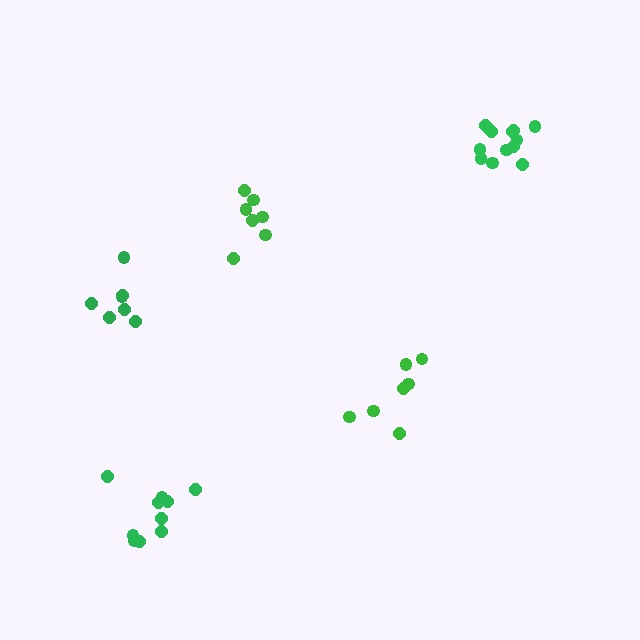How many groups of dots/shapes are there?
There are 5 groups.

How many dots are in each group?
Group 1: 7 dots, Group 2: 10 dots, Group 3: 7 dots, Group 4: 7 dots, Group 5: 13 dots (44 total).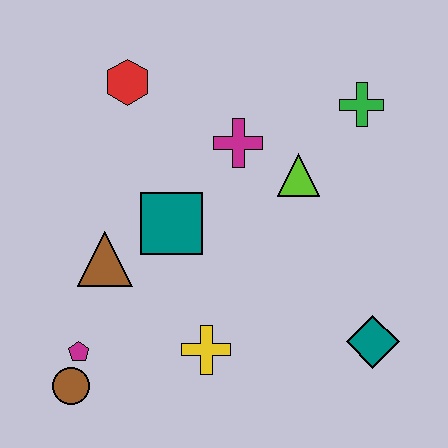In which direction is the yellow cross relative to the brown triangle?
The yellow cross is to the right of the brown triangle.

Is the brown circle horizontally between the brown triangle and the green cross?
No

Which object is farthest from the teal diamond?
The red hexagon is farthest from the teal diamond.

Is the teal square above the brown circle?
Yes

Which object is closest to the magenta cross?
The lime triangle is closest to the magenta cross.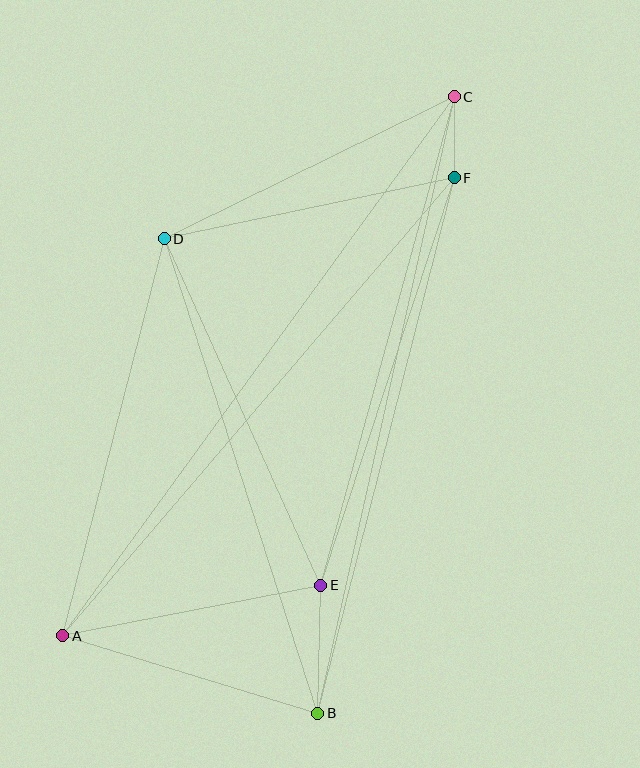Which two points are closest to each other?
Points C and F are closest to each other.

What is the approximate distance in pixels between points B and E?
The distance between B and E is approximately 128 pixels.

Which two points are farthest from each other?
Points A and C are farthest from each other.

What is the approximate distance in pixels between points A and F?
The distance between A and F is approximately 603 pixels.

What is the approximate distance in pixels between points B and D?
The distance between B and D is approximately 499 pixels.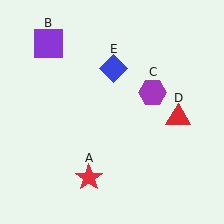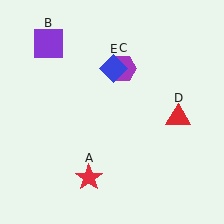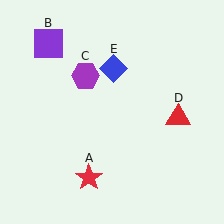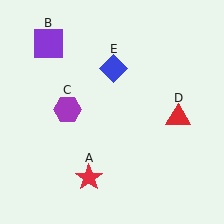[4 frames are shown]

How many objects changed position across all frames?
1 object changed position: purple hexagon (object C).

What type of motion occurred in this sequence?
The purple hexagon (object C) rotated counterclockwise around the center of the scene.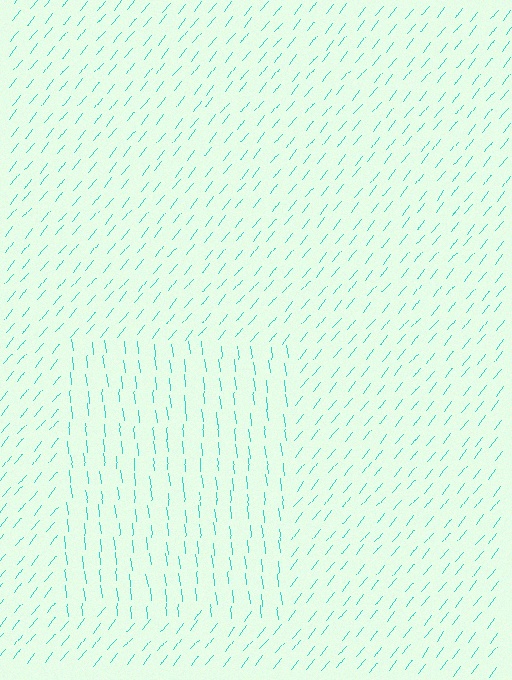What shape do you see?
I see a rectangle.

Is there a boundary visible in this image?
Yes, there is a texture boundary formed by a change in line orientation.